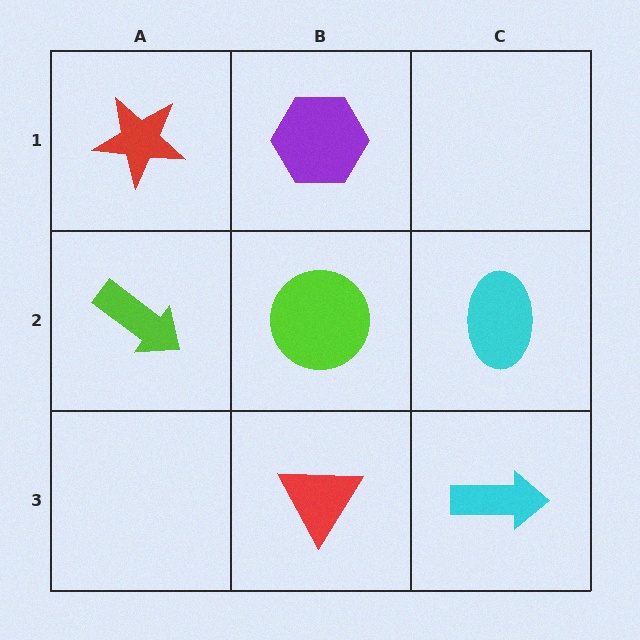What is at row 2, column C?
A cyan ellipse.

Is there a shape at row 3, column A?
No, that cell is empty.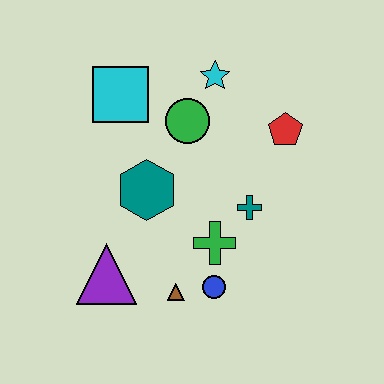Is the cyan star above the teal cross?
Yes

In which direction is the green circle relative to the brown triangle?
The green circle is above the brown triangle.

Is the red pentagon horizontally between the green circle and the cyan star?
No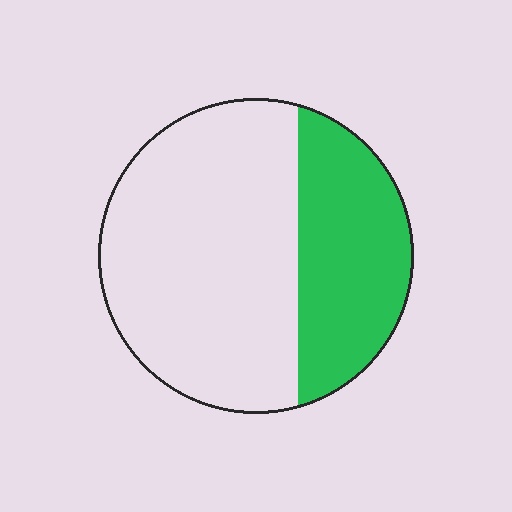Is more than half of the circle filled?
No.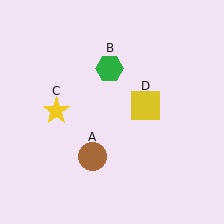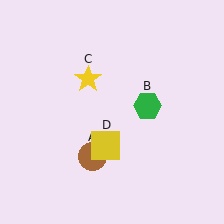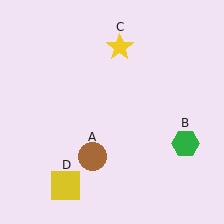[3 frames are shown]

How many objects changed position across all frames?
3 objects changed position: green hexagon (object B), yellow star (object C), yellow square (object D).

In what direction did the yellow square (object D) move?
The yellow square (object D) moved down and to the left.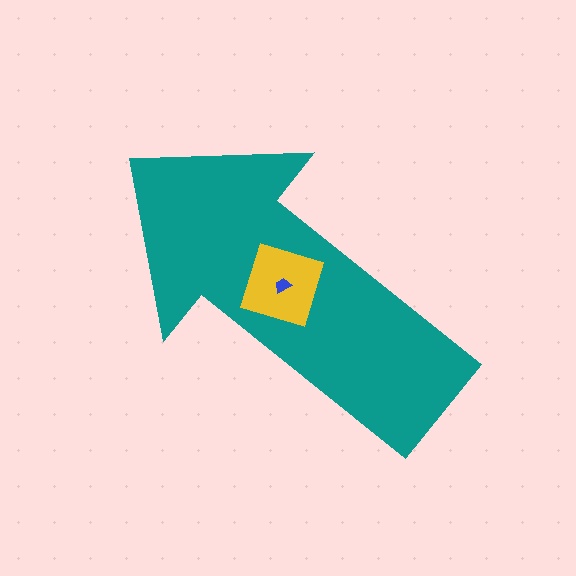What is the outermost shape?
The teal arrow.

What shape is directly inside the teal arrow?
The yellow square.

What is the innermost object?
The blue trapezoid.